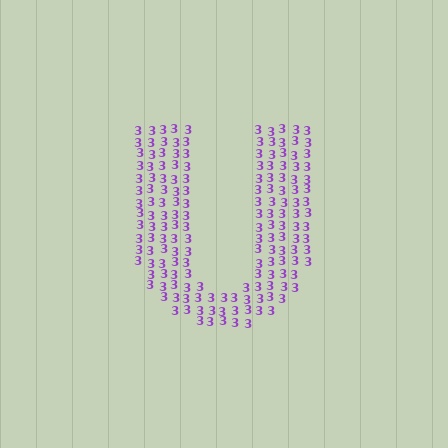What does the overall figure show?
The overall figure shows the letter U.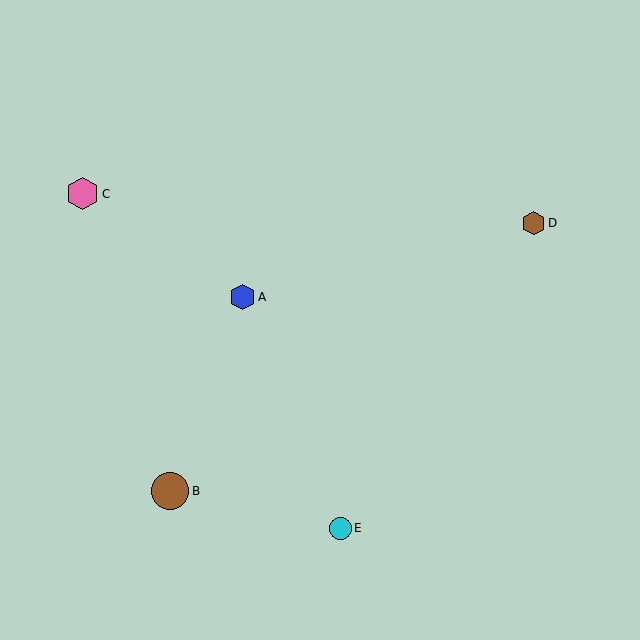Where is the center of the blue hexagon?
The center of the blue hexagon is at (243, 297).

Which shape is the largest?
The brown circle (labeled B) is the largest.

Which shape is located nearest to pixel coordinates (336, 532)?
The cyan circle (labeled E) at (340, 528) is nearest to that location.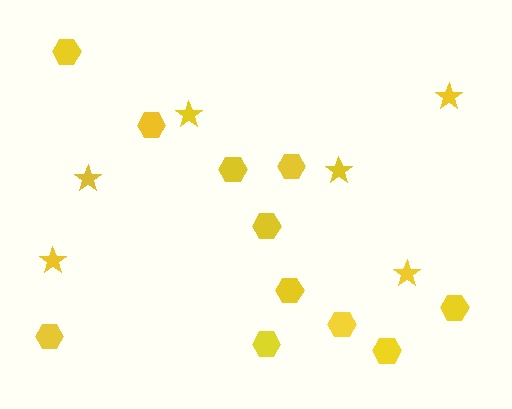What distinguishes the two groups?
There are 2 groups: one group of stars (6) and one group of hexagons (11).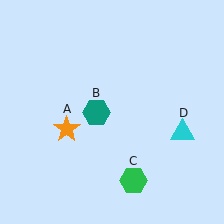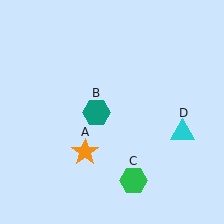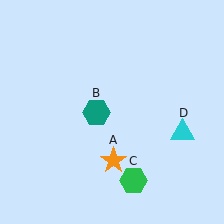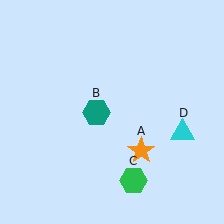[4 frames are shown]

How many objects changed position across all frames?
1 object changed position: orange star (object A).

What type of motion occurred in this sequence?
The orange star (object A) rotated counterclockwise around the center of the scene.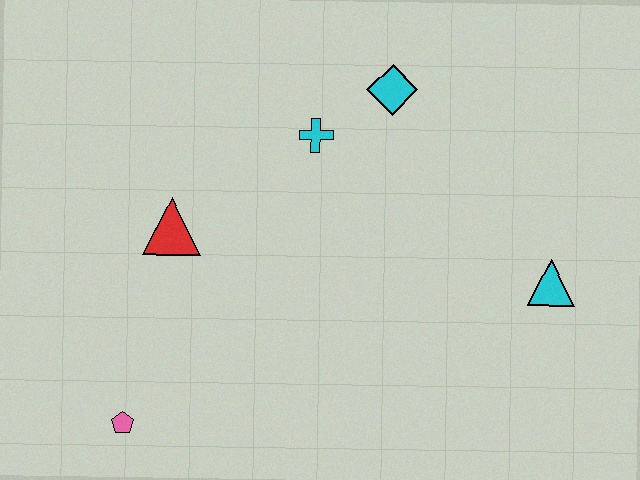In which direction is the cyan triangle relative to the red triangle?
The cyan triangle is to the right of the red triangle.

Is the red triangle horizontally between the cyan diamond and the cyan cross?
No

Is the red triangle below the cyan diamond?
Yes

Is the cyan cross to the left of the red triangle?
No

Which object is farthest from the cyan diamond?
The pink pentagon is farthest from the cyan diamond.